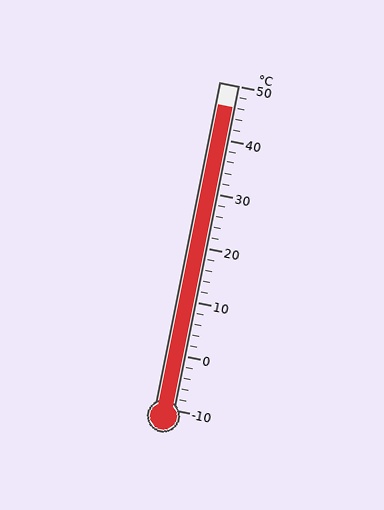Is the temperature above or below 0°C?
The temperature is above 0°C.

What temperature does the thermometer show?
The thermometer shows approximately 46°C.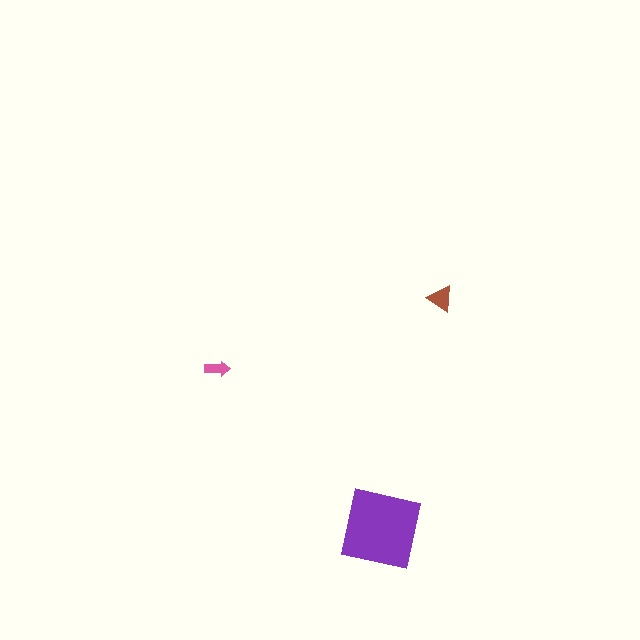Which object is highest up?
The brown triangle is topmost.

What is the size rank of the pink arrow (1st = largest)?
3rd.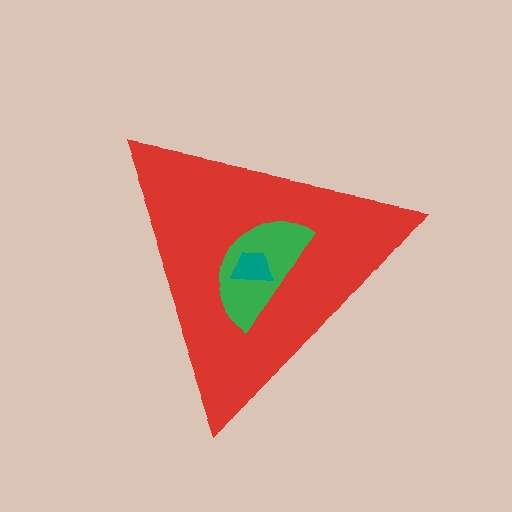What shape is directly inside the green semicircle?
The teal trapezoid.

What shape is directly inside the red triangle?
The green semicircle.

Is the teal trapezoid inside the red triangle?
Yes.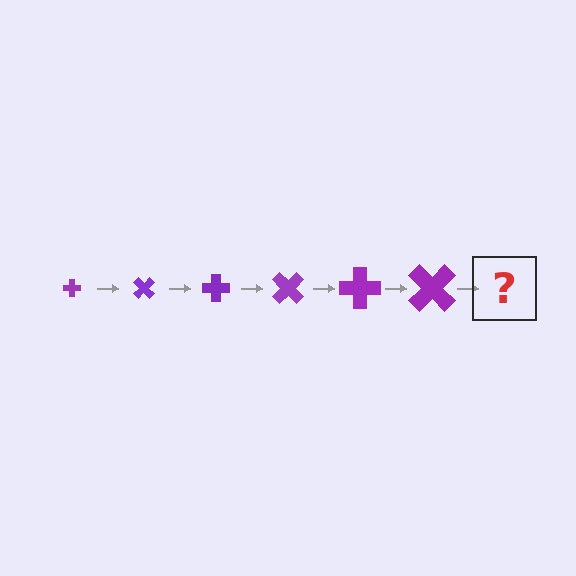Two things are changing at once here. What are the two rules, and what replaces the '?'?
The two rules are that the cross grows larger each step and it rotates 45 degrees each step. The '?' should be a cross, larger than the previous one and rotated 270 degrees from the start.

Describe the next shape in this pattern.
It should be a cross, larger than the previous one and rotated 270 degrees from the start.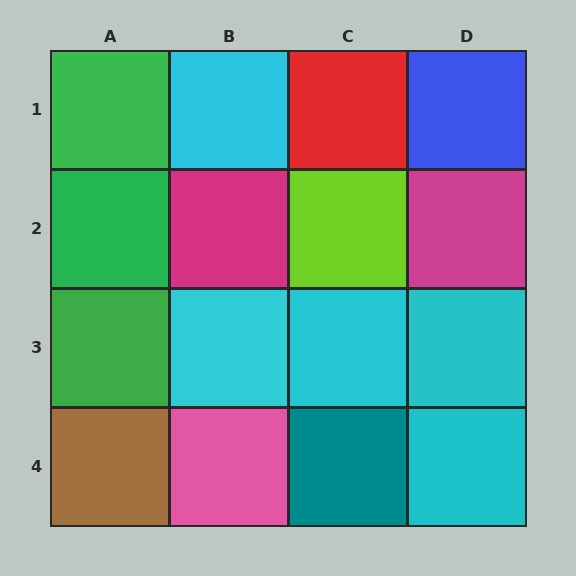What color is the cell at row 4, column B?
Pink.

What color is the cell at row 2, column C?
Lime.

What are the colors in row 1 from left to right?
Green, cyan, red, blue.